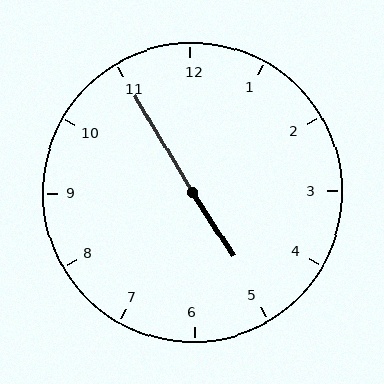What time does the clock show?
4:55.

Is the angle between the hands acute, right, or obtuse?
It is obtuse.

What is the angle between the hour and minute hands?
Approximately 178 degrees.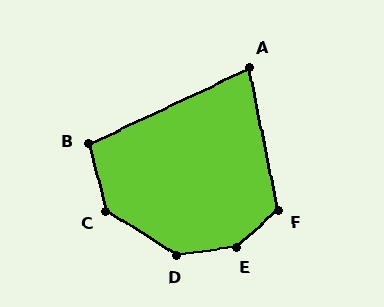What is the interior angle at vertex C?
Approximately 137 degrees (obtuse).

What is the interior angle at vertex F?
Approximately 119 degrees (obtuse).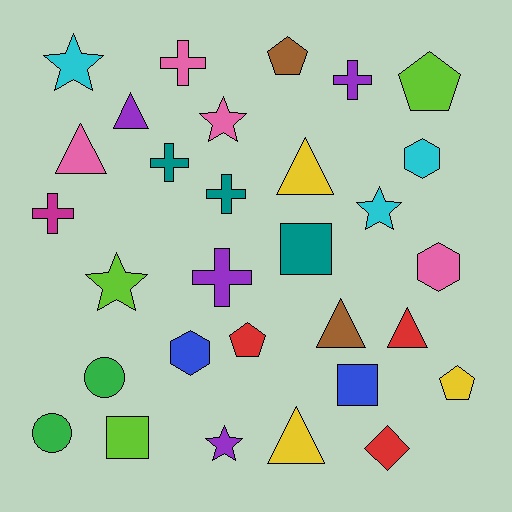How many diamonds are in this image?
There is 1 diamond.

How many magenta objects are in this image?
There is 1 magenta object.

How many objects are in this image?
There are 30 objects.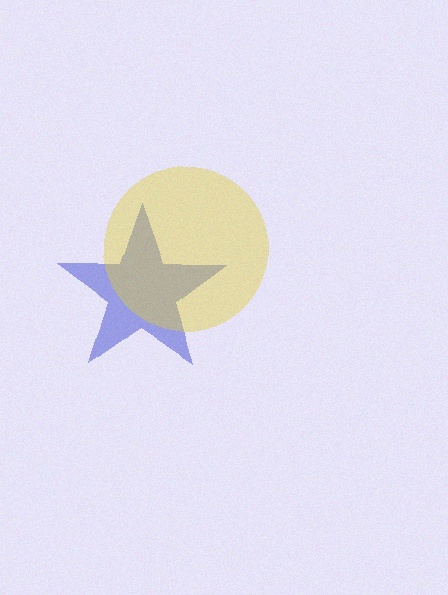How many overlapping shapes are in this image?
There are 2 overlapping shapes in the image.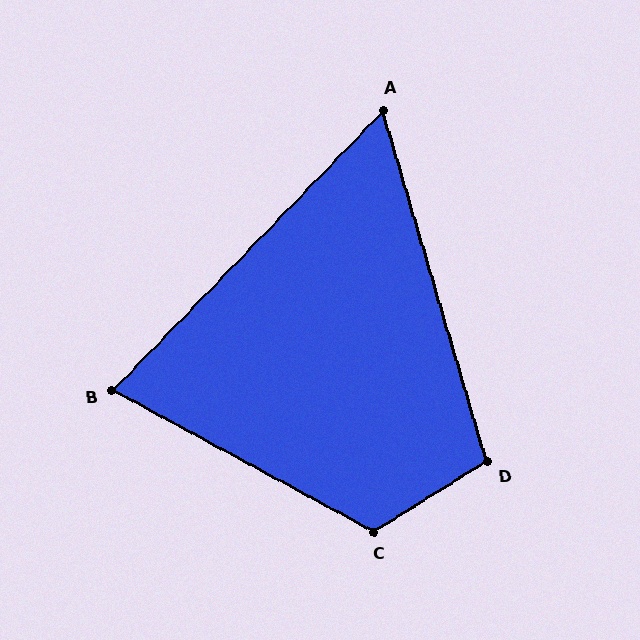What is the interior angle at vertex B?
Approximately 74 degrees (acute).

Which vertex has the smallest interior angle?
A, at approximately 60 degrees.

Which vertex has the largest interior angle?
C, at approximately 120 degrees.